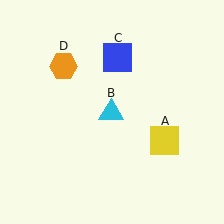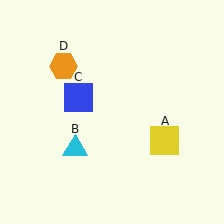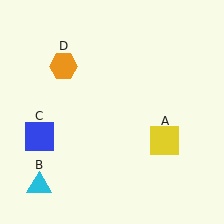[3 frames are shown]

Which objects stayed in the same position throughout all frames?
Yellow square (object A) and orange hexagon (object D) remained stationary.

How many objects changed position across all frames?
2 objects changed position: cyan triangle (object B), blue square (object C).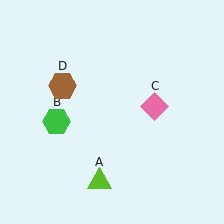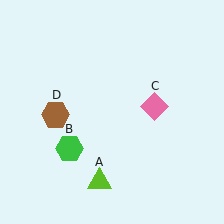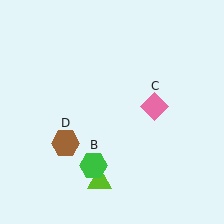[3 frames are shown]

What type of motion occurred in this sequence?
The green hexagon (object B), brown hexagon (object D) rotated counterclockwise around the center of the scene.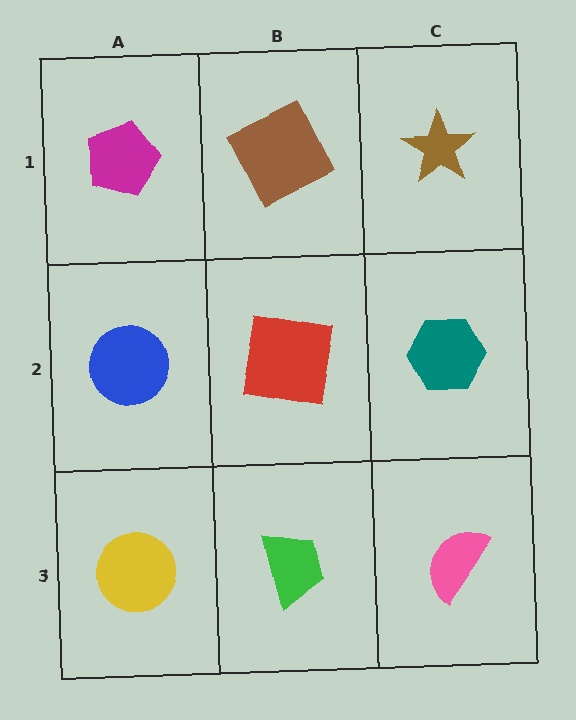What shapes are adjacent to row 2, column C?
A brown star (row 1, column C), a pink semicircle (row 3, column C), a red square (row 2, column B).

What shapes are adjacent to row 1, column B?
A red square (row 2, column B), a magenta pentagon (row 1, column A), a brown star (row 1, column C).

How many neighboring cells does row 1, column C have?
2.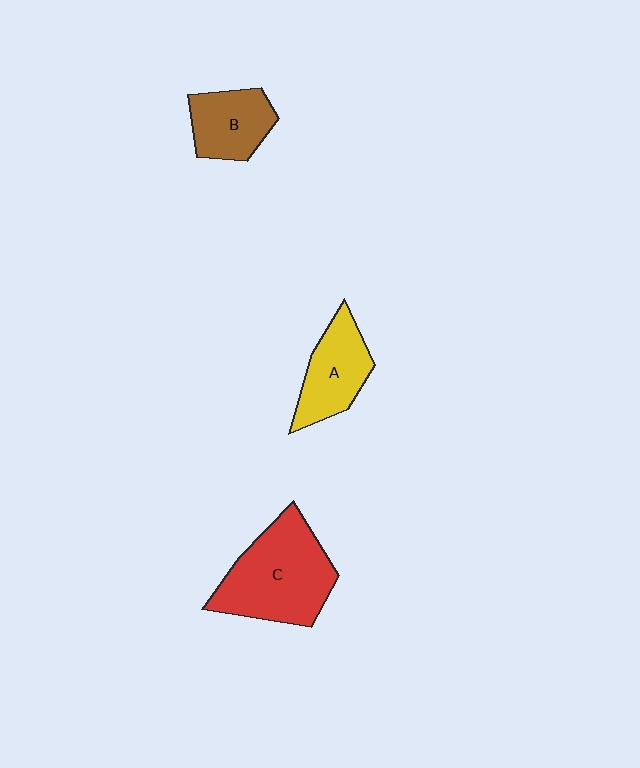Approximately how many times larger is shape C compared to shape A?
Approximately 1.7 times.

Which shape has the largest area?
Shape C (red).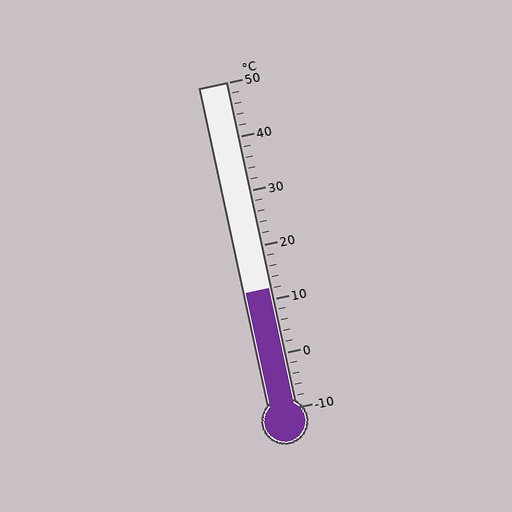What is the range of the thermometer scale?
The thermometer scale ranges from -10°C to 50°C.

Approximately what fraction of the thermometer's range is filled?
The thermometer is filled to approximately 35% of its range.